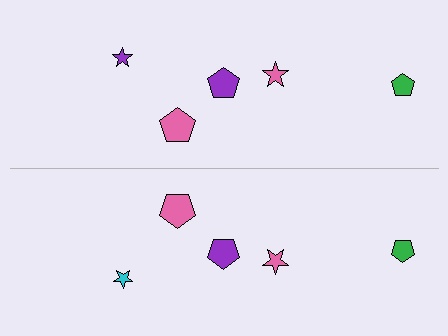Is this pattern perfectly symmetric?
No, the pattern is not perfectly symmetric. The cyan star on the bottom side breaks the symmetry — its mirror counterpart is purple.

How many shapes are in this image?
There are 10 shapes in this image.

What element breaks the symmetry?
The cyan star on the bottom side breaks the symmetry — its mirror counterpart is purple.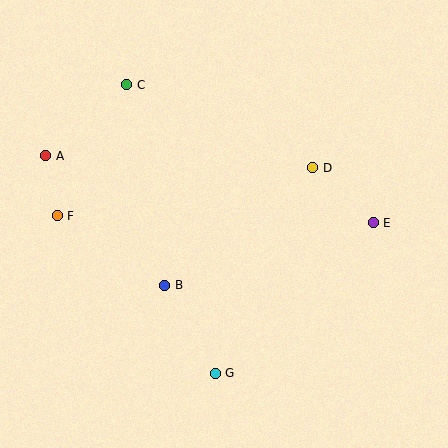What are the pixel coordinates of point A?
Point A is at (46, 156).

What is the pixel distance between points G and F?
The distance between G and F is 223 pixels.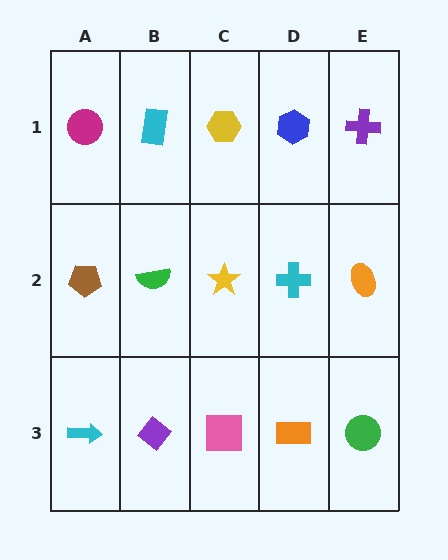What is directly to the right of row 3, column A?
A purple diamond.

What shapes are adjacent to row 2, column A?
A magenta circle (row 1, column A), a cyan arrow (row 3, column A), a green semicircle (row 2, column B).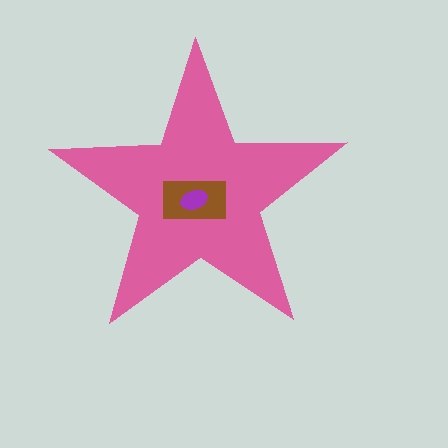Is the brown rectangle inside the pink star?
Yes.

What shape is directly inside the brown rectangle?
The purple ellipse.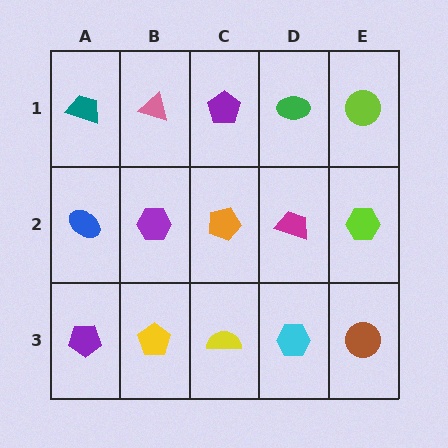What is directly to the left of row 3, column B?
A purple pentagon.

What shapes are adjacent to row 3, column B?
A purple hexagon (row 2, column B), a purple pentagon (row 3, column A), a yellow semicircle (row 3, column C).